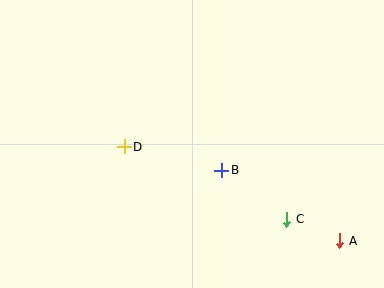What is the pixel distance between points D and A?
The distance between D and A is 235 pixels.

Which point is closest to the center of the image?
Point B at (222, 170) is closest to the center.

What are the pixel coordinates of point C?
Point C is at (287, 219).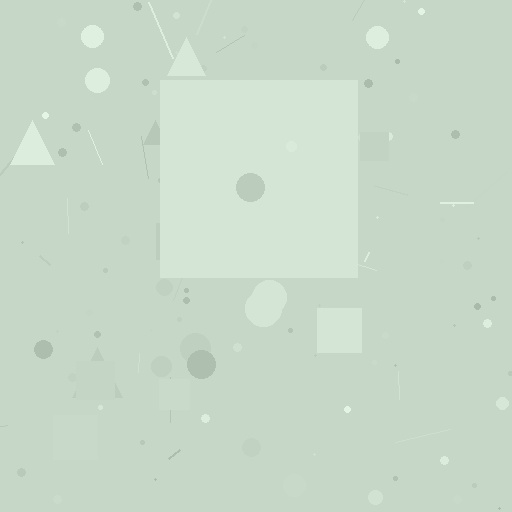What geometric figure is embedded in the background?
A square is embedded in the background.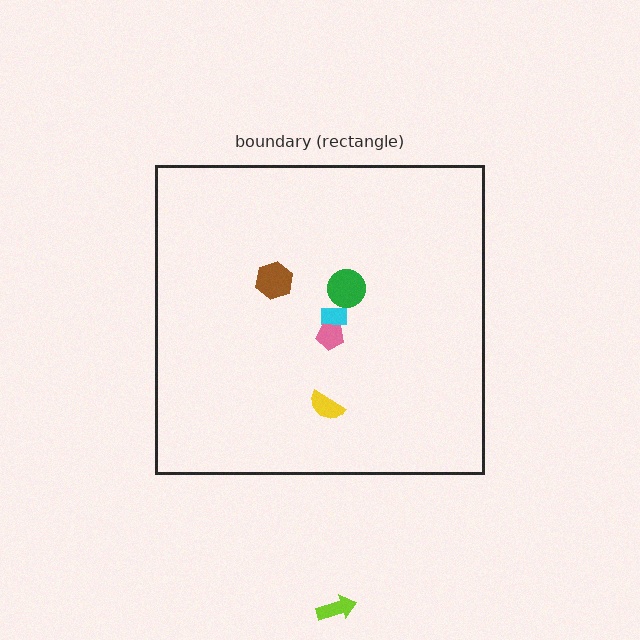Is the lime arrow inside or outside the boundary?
Outside.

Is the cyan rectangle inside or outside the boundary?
Inside.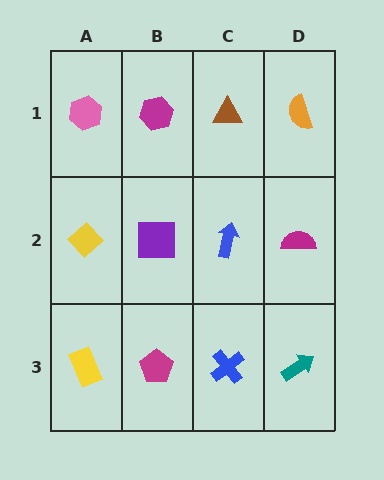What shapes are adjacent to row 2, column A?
A pink hexagon (row 1, column A), a yellow rectangle (row 3, column A), a purple square (row 2, column B).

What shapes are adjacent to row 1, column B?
A purple square (row 2, column B), a pink hexagon (row 1, column A), a brown triangle (row 1, column C).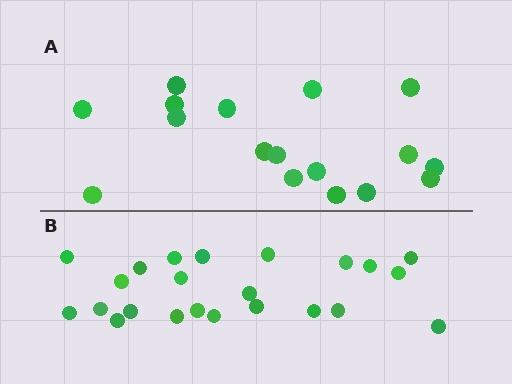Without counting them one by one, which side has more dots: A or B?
Region B (the bottom region) has more dots.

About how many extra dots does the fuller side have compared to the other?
Region B has about 6 more dots than region A.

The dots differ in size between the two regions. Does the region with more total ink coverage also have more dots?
No. Region A has more total ink coverage because its dots are larger, but region B actually contains more individual dots. Total area can be misleading — the number of items is what matters here.